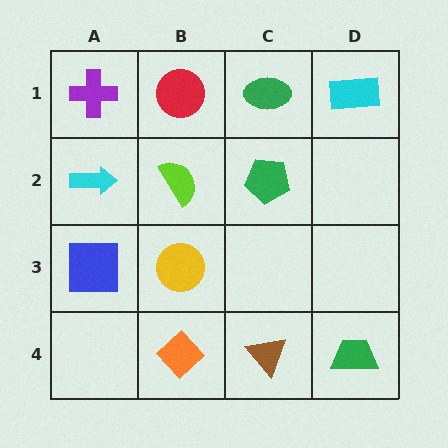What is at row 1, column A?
A purple cross.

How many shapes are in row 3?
2 shapes.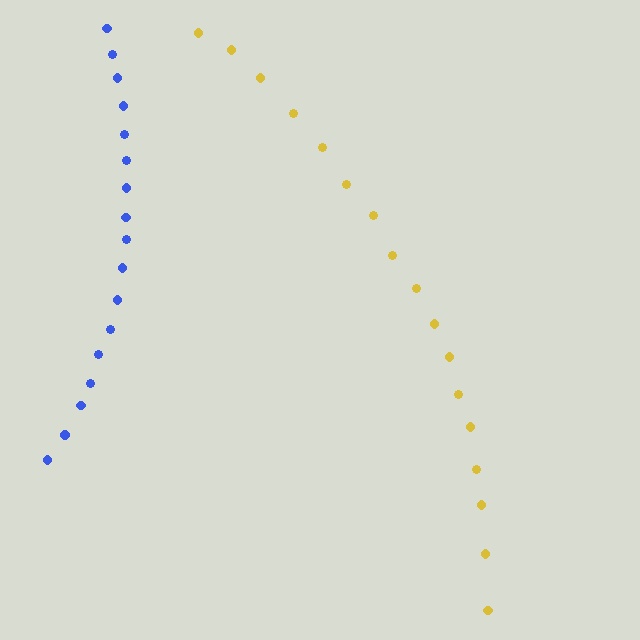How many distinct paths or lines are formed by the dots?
There are 2 distinct paths.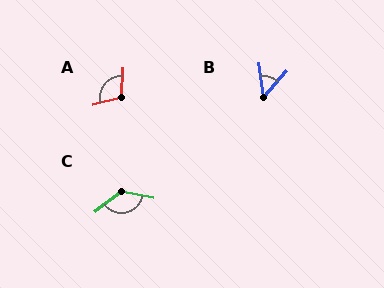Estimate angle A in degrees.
Approximately 106 degrees.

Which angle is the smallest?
B, at approximately 48 degrees.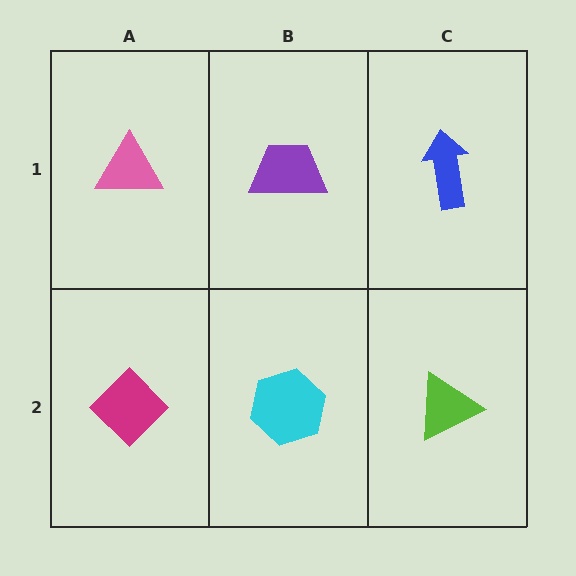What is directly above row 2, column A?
A pink triangle.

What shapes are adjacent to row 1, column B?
A cyan hexagon (row 2, column B), a pink triangle (row 1, column A), a blue arrow (row 1, column C).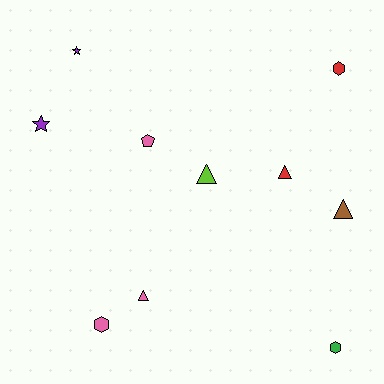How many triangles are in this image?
There are 4 triangles.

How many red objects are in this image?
There are 2 red objects.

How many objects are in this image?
There are 10 objects.